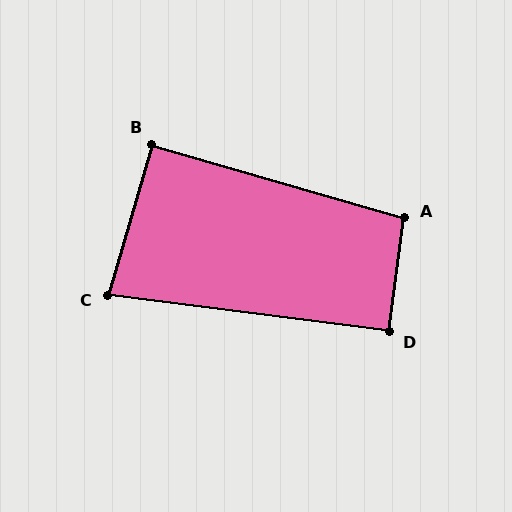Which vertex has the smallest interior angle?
C, at approximately 81 degrees.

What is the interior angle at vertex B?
Approximately 90 degrees (approximately right).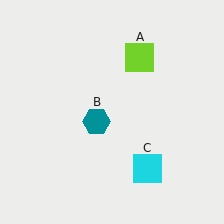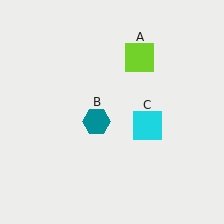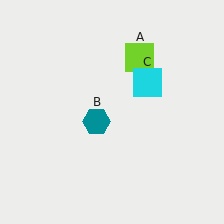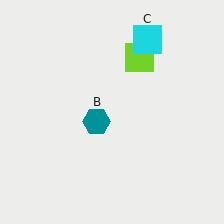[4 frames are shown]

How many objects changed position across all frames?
1 object changed position: cyan square (object C).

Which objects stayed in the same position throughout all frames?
Lime square (object A) and teal hexagon (object B) remained stationary.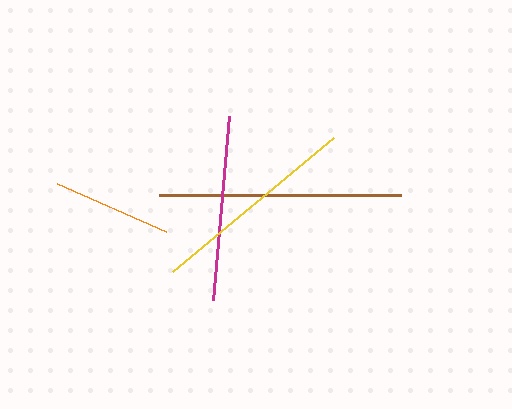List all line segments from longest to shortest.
From longest to shortest: brown, yellow, magenta, orange.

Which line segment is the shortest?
The orange line is the shortest at approximately 119 pixels.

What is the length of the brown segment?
The brown segment is approximately 243 pixels long.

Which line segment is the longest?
The brown line is the longest at approximately 243 pixels.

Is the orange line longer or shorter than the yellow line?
The yellow line is longer than the orange line.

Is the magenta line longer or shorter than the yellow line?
The yellow line is longer than the magenta line.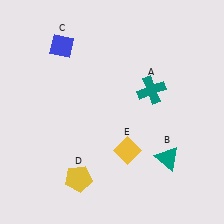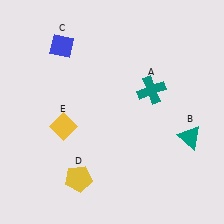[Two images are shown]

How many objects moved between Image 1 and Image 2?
2 objects moved between the two images.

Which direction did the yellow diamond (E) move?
The yellow diamond (E) moved left.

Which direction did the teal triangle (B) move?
The teal triangle (B) moved right.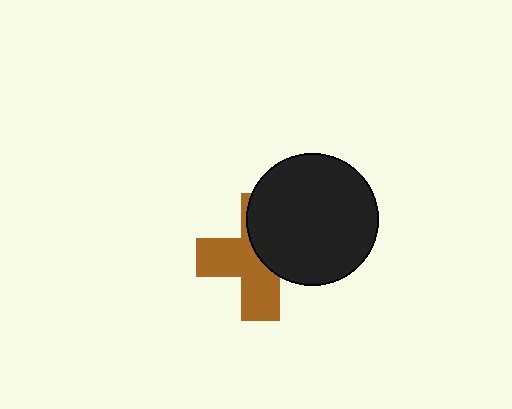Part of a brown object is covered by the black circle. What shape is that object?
It is a cross.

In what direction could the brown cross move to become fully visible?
The brown cross could move toward the lower-left. That would shift it out from behind the black circle entirely.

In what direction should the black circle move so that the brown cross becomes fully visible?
The black circle should move toward the upper-right. That is the shortest direction to clear the overlap and leave the brown cross fully visible.